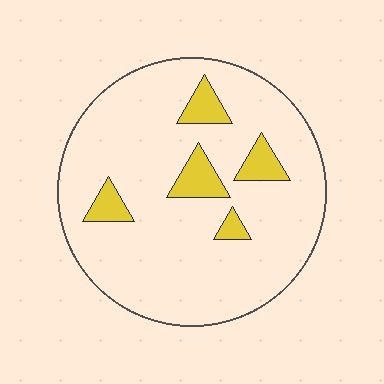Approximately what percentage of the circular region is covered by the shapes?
Approximately 10%.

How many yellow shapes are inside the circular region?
5.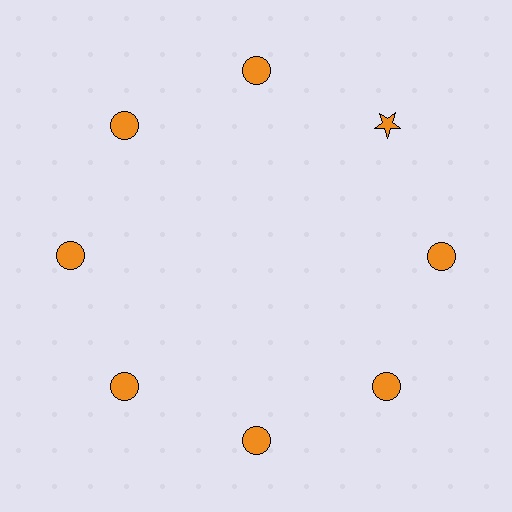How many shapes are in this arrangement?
There are 8 shapes arranged in a ring pattern.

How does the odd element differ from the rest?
It has a different shape: star instead of circle.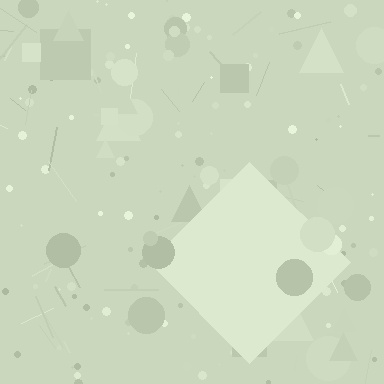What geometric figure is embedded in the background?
A diamond is embedded in the background.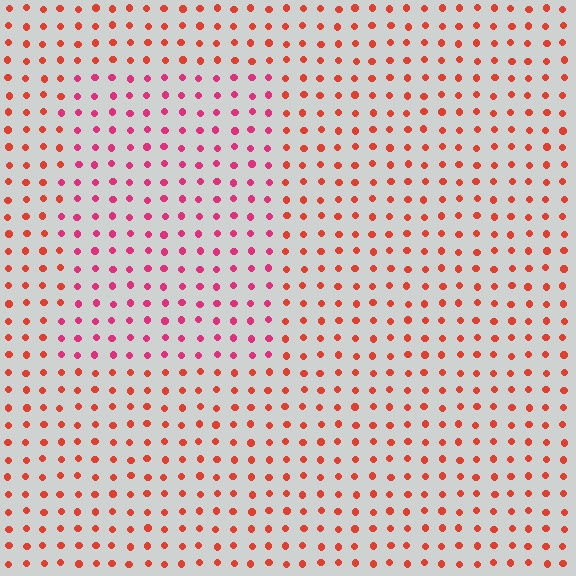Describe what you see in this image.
The image is filled with small red elements in a uniform arrangement. A rectangle-shaped region is visible where the elements are tinted to a slightly different hue, forming a subtle color boundary.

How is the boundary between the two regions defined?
The boundary is defined purely by a slight shift in hue (about 32 degrees). Spacing, size, and orientation are identical on both sides.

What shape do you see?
I see a rectangle.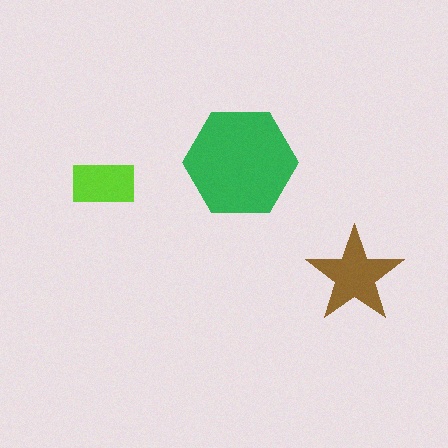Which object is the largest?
The green hexagon.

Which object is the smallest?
The lime rectangle.